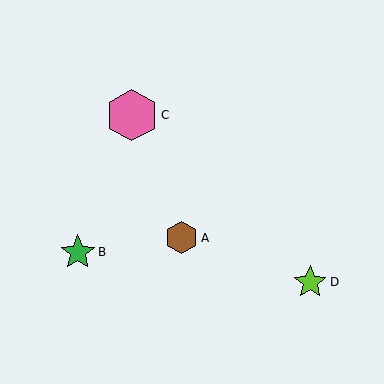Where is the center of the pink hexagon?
The center of the pink hexagon is at (132, 115).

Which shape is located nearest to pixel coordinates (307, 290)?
The lime star (labeled D) at (310, 282) is nearest to that location.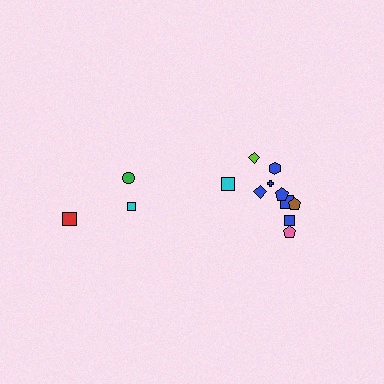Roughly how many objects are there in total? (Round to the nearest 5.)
Roughly 15 objects in total.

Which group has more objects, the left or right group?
The right group.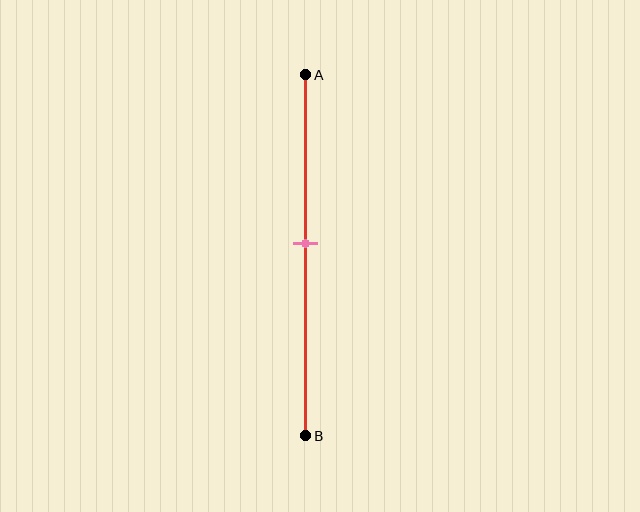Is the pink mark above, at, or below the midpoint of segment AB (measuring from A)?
The pink mark is above the midpoint of segment AB.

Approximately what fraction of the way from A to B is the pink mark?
The pink mark is approximately 45% of the way from A to B.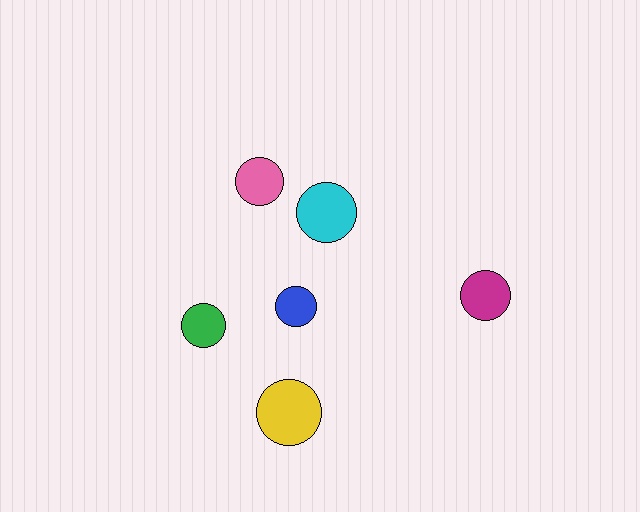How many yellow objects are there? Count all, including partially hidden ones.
There is 1 yellow object.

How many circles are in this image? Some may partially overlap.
There are 6 circles.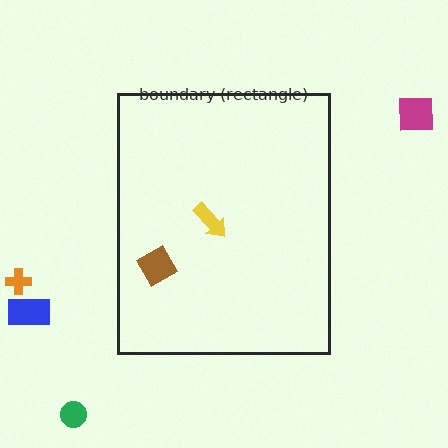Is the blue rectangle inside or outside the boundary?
Outside.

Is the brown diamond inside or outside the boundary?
Inside.